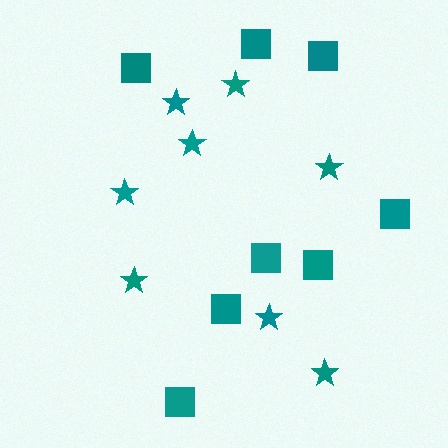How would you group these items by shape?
There are 2 groups: one group of stars (8) and one group of squares (8).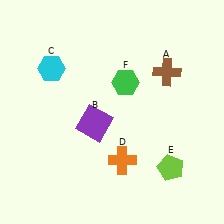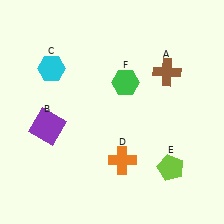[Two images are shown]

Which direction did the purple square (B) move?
The purple square (B) moved left.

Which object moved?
The purple square (B) moved left.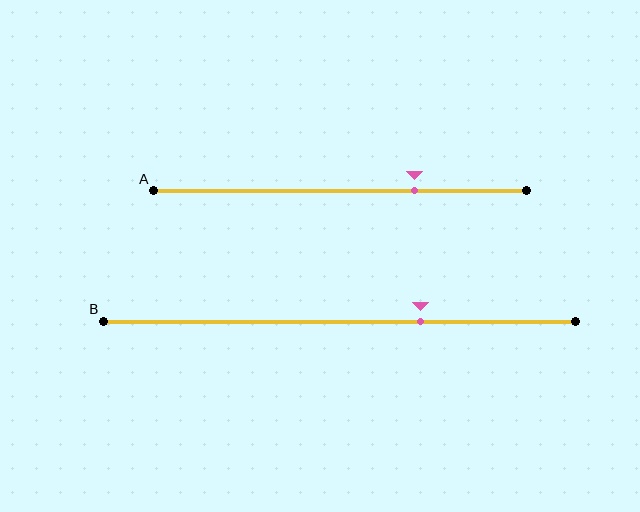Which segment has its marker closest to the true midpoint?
Segment B has its marker closest to the true midpoint.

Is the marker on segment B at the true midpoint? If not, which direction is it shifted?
No, the marker on segment B is shifted to the right by about 17% of the segment length.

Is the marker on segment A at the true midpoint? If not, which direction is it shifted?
No, the marker on segment A is shifted to the right by about 20% of the segment length.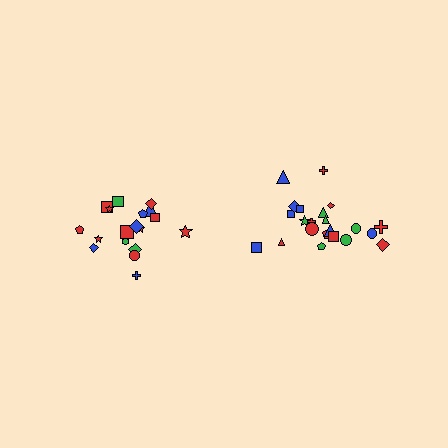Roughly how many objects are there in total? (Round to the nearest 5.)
Roughly 40 objects in total.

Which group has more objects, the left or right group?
The right group.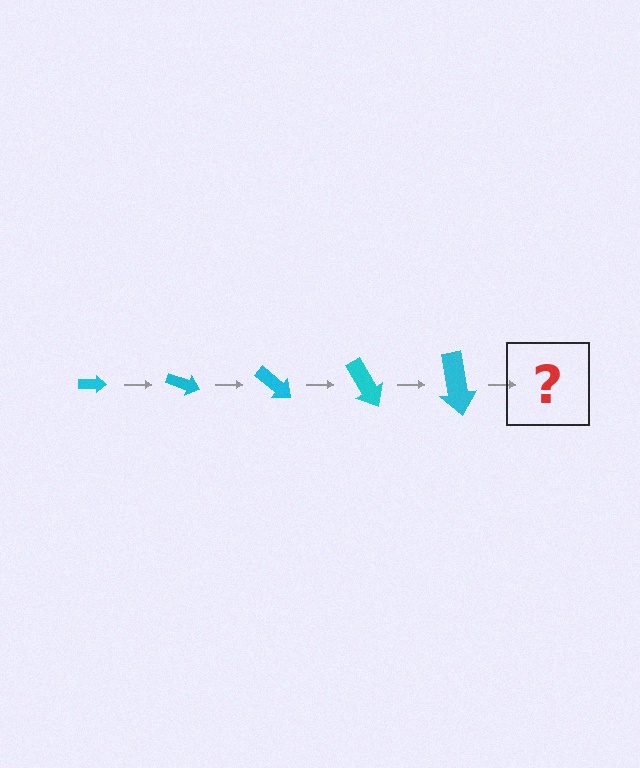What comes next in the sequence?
The next element should be an arrow, larger than the previous one and rotated 100 degrees from the start.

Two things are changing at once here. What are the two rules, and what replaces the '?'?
The two rules are that the arrow grows larger each step and it rotates 20 degrees each step. The '?' should be an arrow, larger than the previous one and rotated 100 degrees from the start.